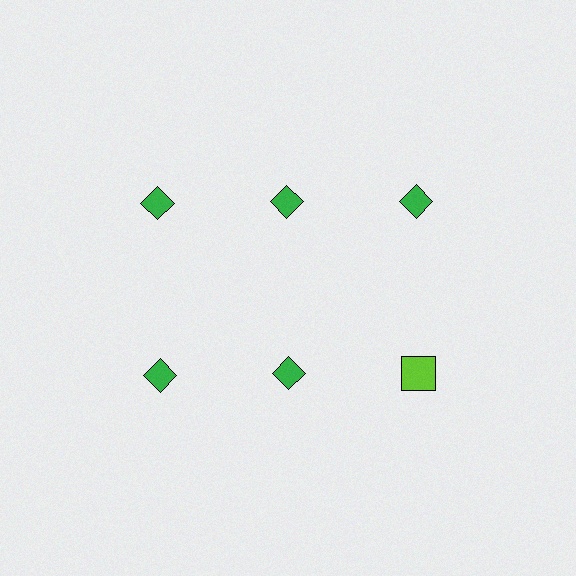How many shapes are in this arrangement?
There are 6 shapes arranged in a grid pattern.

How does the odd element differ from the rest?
It differs in both color (lime instead of green) and shape (square instead of diamond).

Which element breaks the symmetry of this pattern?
The lime square in the second row, center column breaks the symmetry. All other shapes are green diamonds.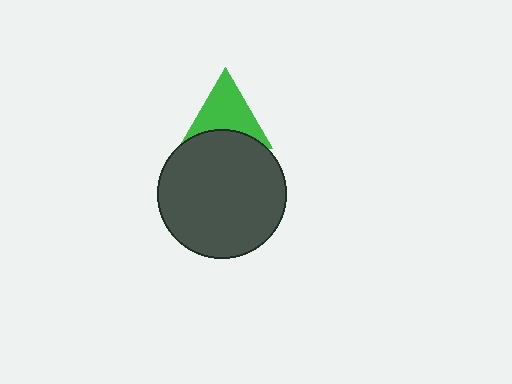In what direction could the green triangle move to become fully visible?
The green triangle could move up. That would shift it out from behind the dark gray circle entirely.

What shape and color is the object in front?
The object in front is a dark gray circle.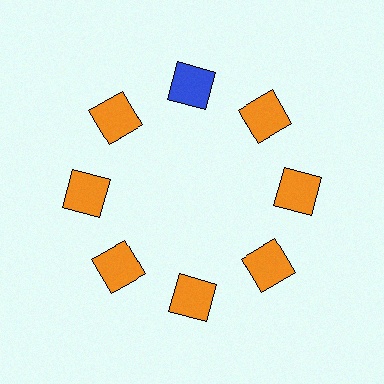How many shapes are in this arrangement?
There are 8 shapes arranged in a ring pattern.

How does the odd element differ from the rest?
It has a different color: blue instead of orange.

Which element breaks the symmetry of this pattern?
The blue square at roughly the 12 o'clock position breaks the symmetry. All other shapes are orange squares.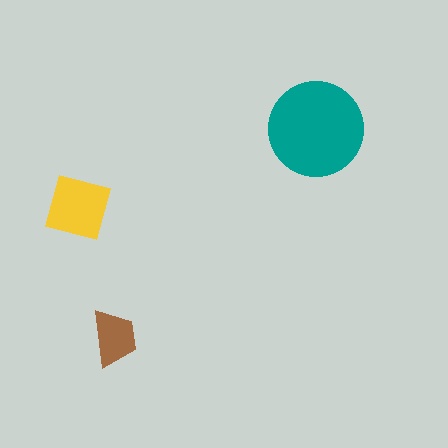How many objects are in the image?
There are 3 objects in the image.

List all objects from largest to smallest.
The teal circle, the yellow square, the brown trapezoid.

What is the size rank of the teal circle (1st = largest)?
1st.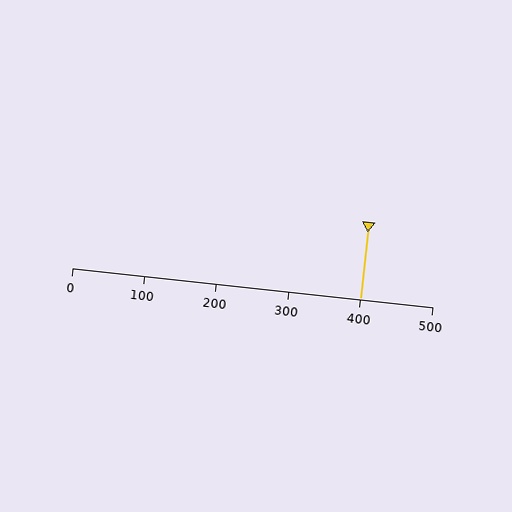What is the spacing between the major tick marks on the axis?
The major ticks are spaced 100 apart.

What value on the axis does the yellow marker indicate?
The marker indicates approximately 400.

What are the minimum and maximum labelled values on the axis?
The axis runs from 0 to 500.